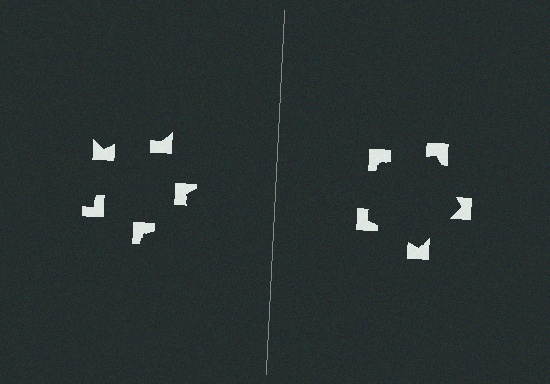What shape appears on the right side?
An illusory pentagon.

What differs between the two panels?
The notched squares are positioned identically on both sides; only the wedge orientations differ. On the right they align to a pentagon; on the left they are misaligned.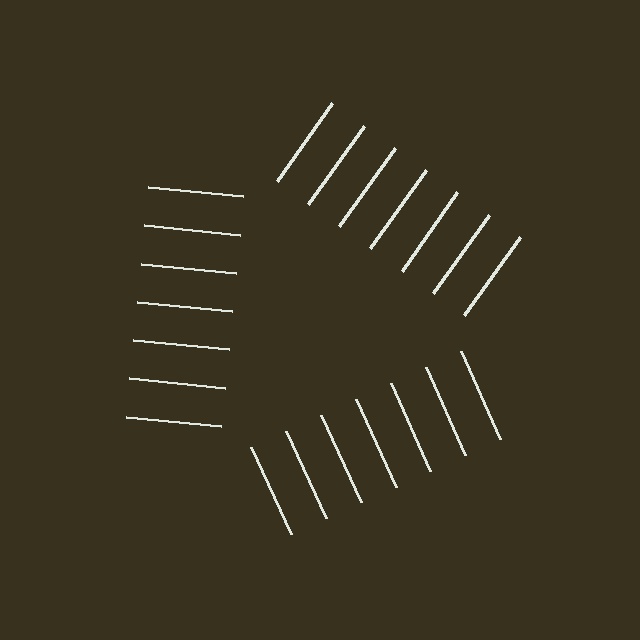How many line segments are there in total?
21 — 7 along each of the 3 edges.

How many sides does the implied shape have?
3 sides — the line-ends trace a triangle.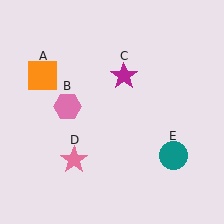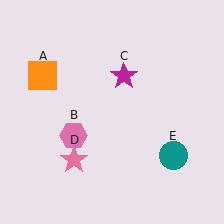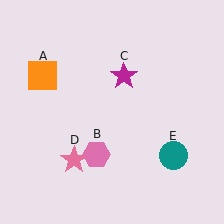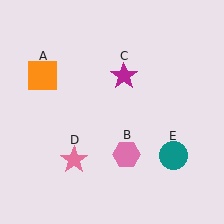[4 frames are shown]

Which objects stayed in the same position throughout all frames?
Orange square (object A) and magenta star (object C) and pink star (object D) and teal circle (object E) remained stationary.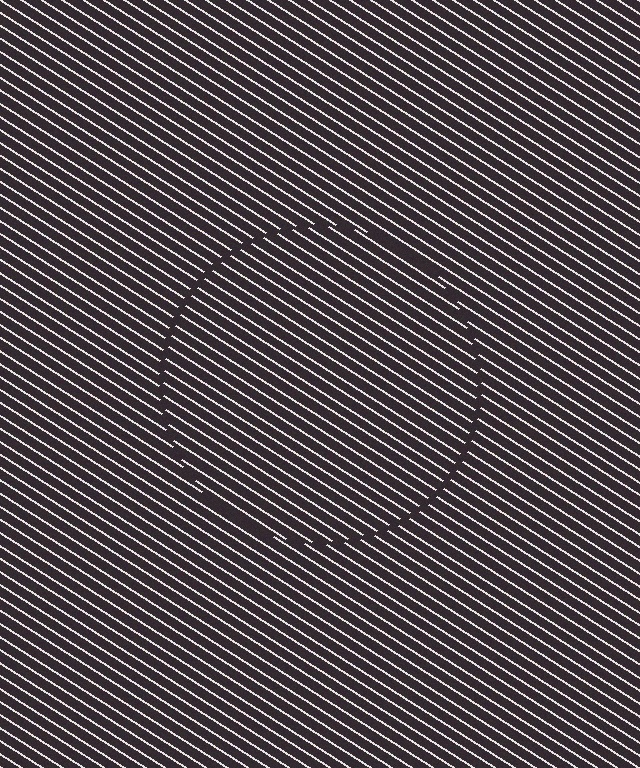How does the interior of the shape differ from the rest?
The interior of the shape contains the same grating, shifted by half a period — the contour is defined by the phase discontinuity where line-ends from the inner and outer gratings abut.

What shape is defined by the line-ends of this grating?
An illusory circle. The interior of the shape contains the same grating, shifted by half a period — the contour is defined by the phase discontinuity where line-ends from the inner and outer gratings abut.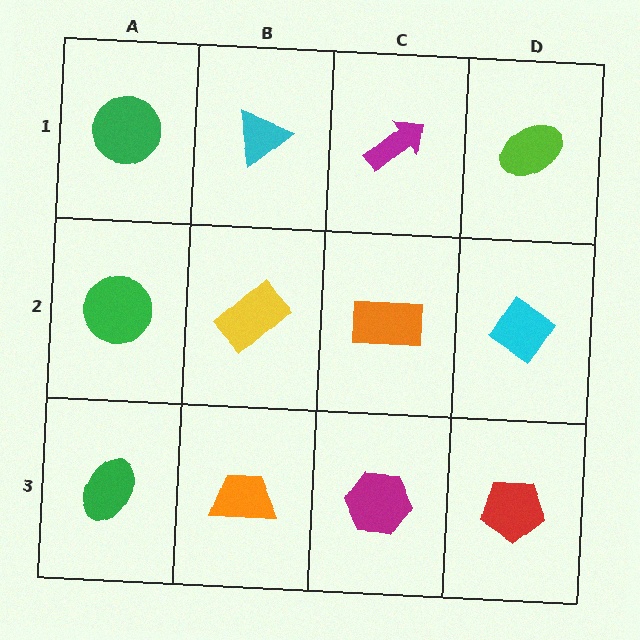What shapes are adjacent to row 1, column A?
A green circle (row 2, column A), a cyan triangle (row 1, column B).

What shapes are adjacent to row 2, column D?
A lime ellipse (row 1, column D), a red pentagon (row 3, column D), an orange rectangle (row 2, column C).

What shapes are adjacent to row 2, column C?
A magenta arrow (row 1, column C), a magenta hexagon (row 3, column C), a yellow rectangle (row 2, column B), a cyan diamond (row 2, column D).